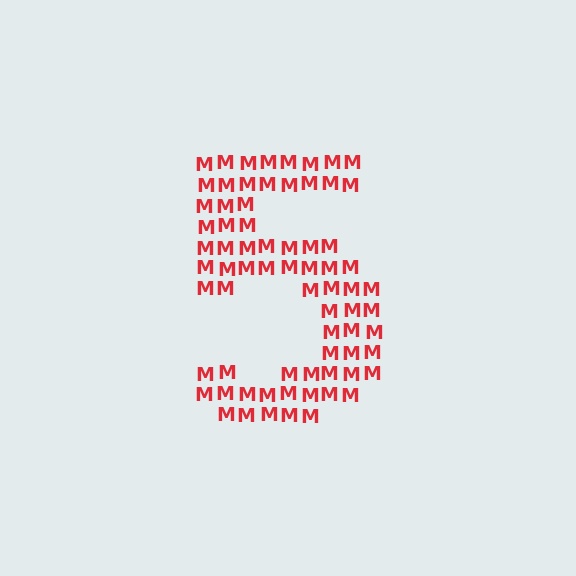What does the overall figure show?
The overall figure shows the digit 5.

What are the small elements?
The small elements are letter M's.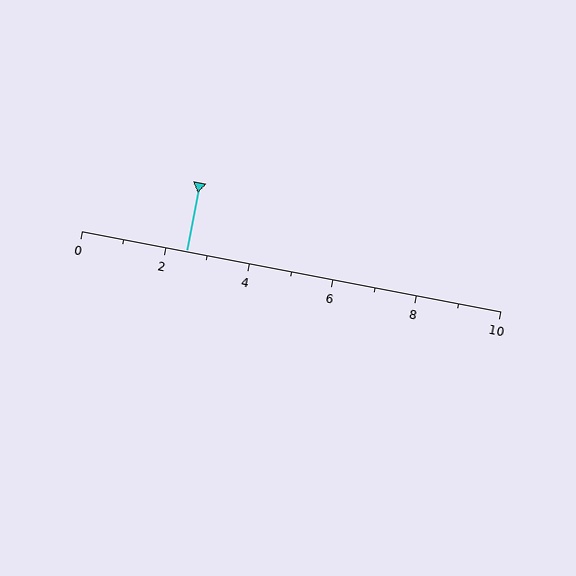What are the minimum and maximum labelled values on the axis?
The axis runs from 0 to 10.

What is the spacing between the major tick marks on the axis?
The major ticks are spaced 2 apart.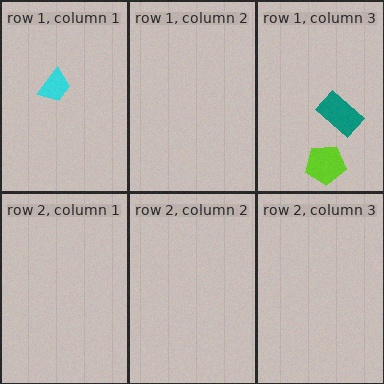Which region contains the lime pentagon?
The row 1, column 3 region.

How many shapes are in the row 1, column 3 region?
2.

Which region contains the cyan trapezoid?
The row 1, column 1 region.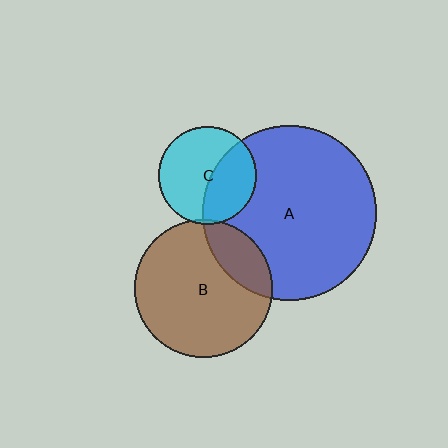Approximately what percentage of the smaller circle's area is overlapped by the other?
Approximately 20%.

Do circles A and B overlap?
Yes.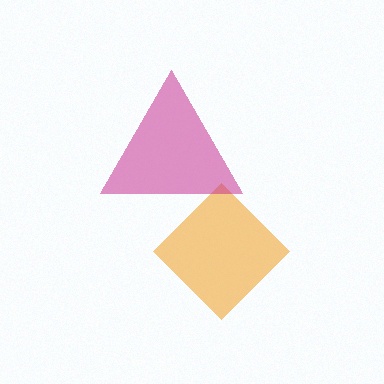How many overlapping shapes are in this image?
There are 2 overlapping shapes in the image.